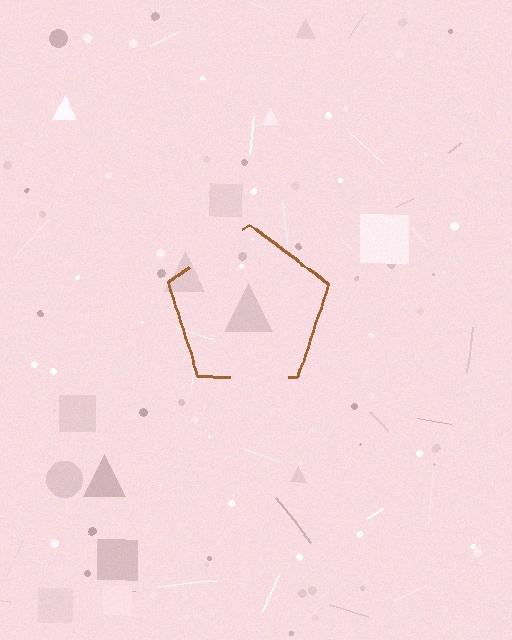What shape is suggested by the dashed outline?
The dashed outline suggests a pentagon.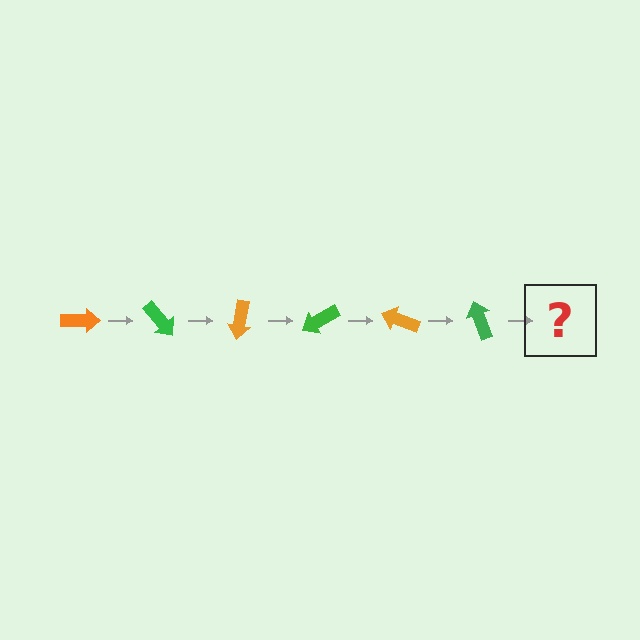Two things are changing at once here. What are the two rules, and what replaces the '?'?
The two rules are that it rotates 50 degrees each step and the color cycles through orange and green. The '?' should be an orange arrow, rotated 300 degrees from the start.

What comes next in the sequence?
The next element should be an orange arrow, rotated 300 degrees from the start.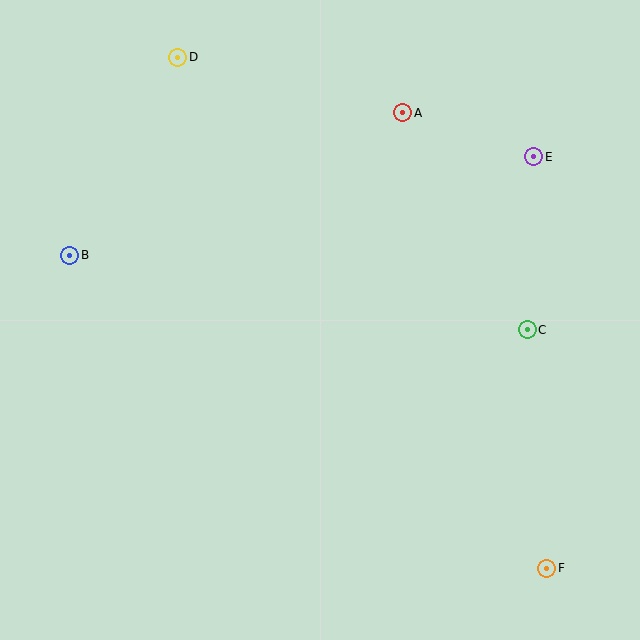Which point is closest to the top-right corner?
Point E is closest to the top-right corner.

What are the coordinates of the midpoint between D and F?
The midpoint between D and F is at (362, 313).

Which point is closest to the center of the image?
Point C at (527, 330) is closest to the center.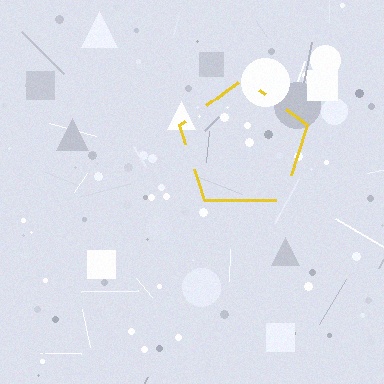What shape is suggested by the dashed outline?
The dashed outline suggests a pentagon.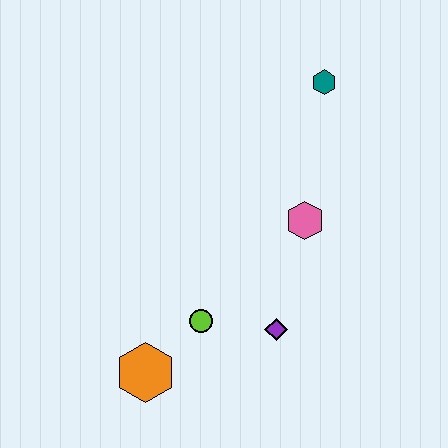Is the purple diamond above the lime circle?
No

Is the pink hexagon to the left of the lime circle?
No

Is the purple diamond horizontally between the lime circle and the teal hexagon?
Yes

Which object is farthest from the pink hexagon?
The orange hexagon is farthest from the pink hexagon.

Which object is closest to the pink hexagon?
The purple diamond is closest to the pink hexagon.